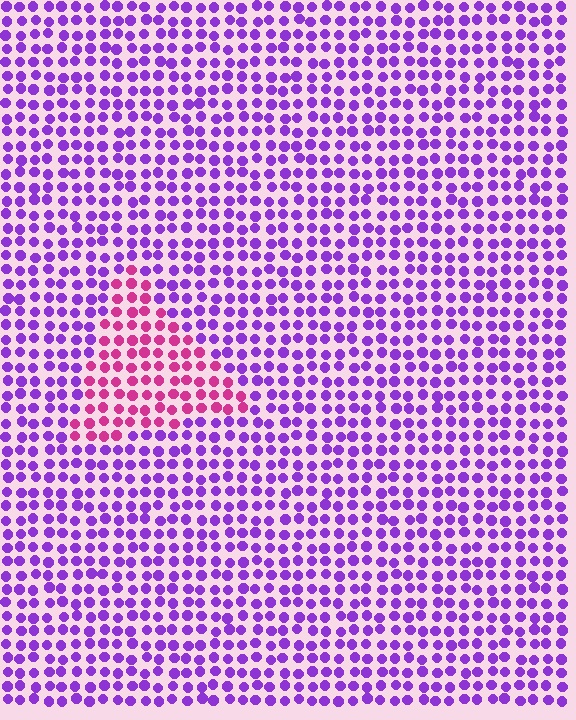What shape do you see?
I see a triangle.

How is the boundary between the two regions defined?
The boundary is defined purely by a slight shift in hue (about 50 degrees). Spacing, size, and orientation are identical on both sides.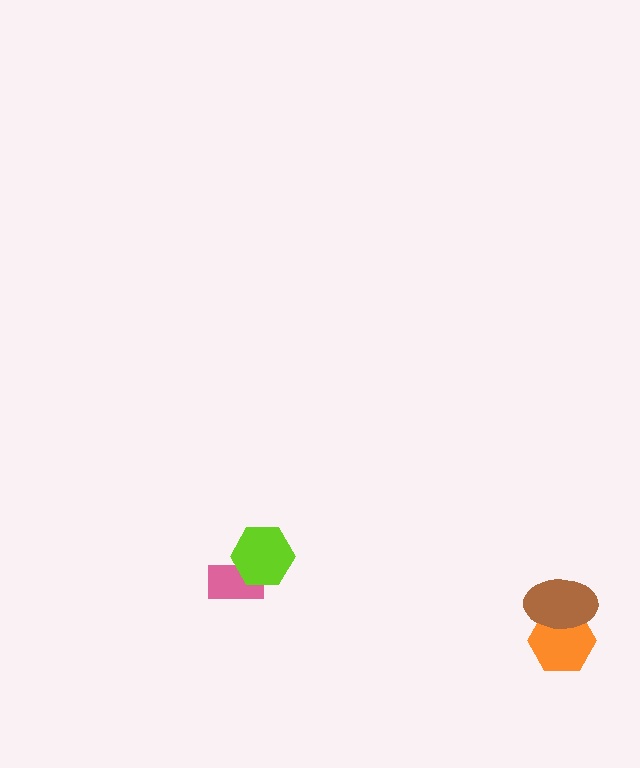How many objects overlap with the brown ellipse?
1 object overlaps with the brown ellipse.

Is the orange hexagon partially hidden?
Yes, it is partially covered by another shape.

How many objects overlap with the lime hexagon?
1 object overlaps with the lime hexagon.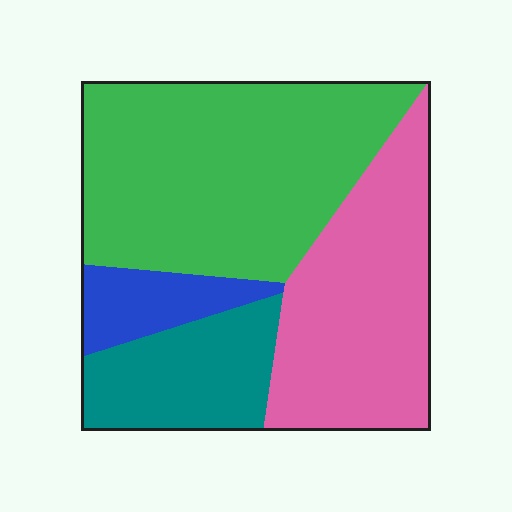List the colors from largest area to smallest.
From largest to smallest: green, pink, teal, blue.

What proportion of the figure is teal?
Teal takes up less than a sixth of the figure.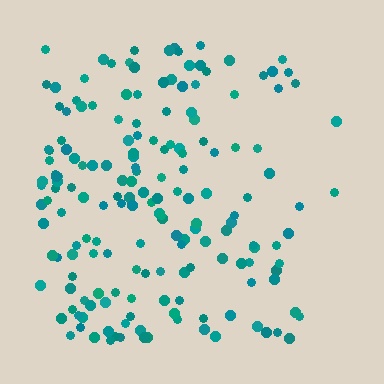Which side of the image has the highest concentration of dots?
The left.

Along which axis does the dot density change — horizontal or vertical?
Horizontal.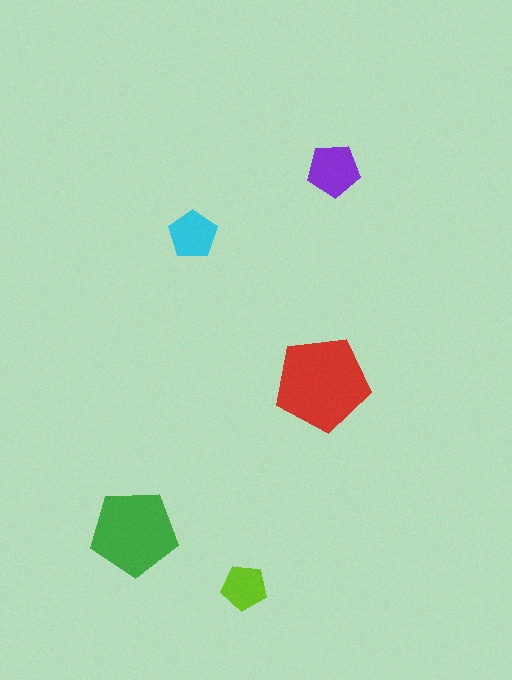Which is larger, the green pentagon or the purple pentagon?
The green one.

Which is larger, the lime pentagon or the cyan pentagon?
The cyan one.